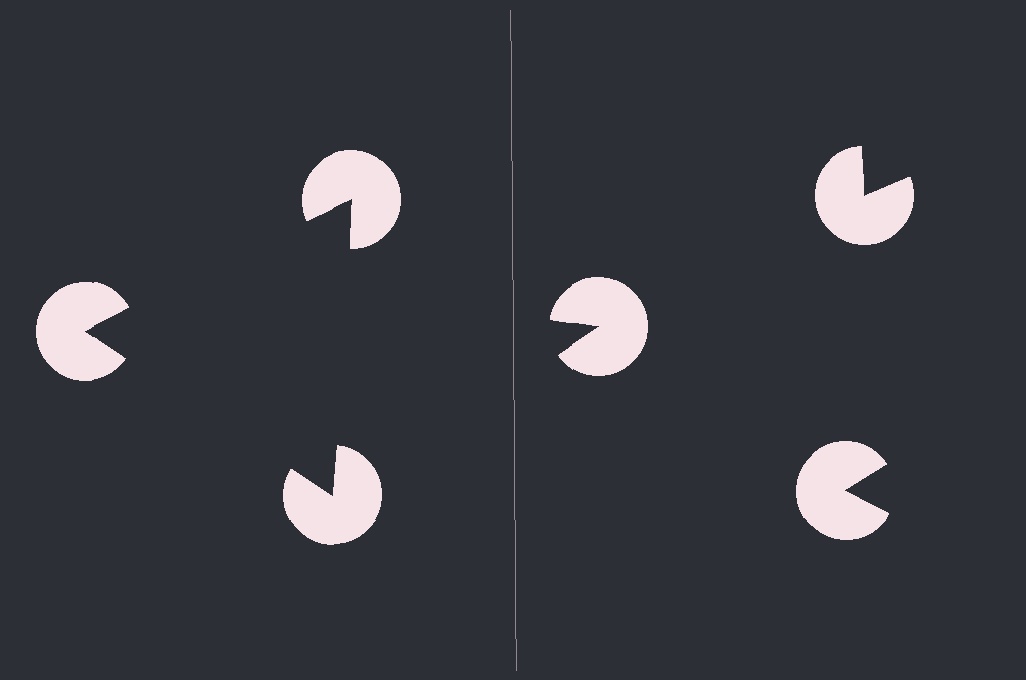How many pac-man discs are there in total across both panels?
6 — 3 on each side.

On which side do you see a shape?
An illusory triangle appears on the left side. On the right side the wedge cuts are rotated, so no coherent shape forms.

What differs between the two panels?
The pac-man discs are positioned identically on both sides; only the wedge orientations differ. On the left they align to a triangle; on the right they are misaligned.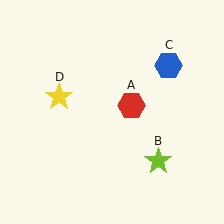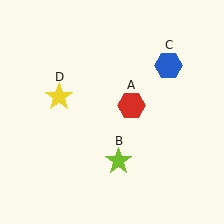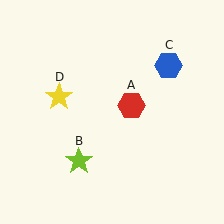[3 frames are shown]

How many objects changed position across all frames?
1 object changed position: lime star (object B).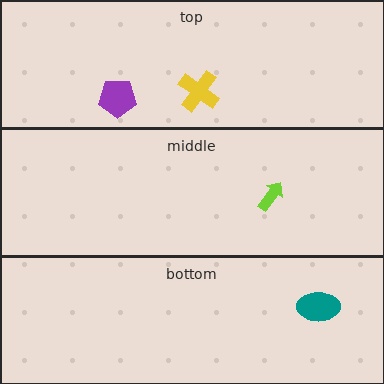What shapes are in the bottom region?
The teal ellipse.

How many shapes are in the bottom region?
1.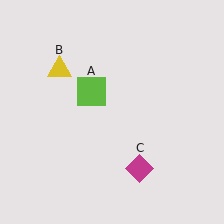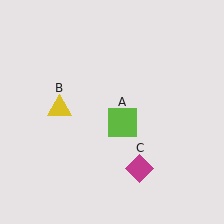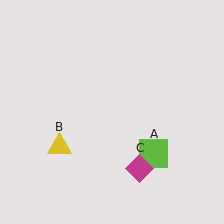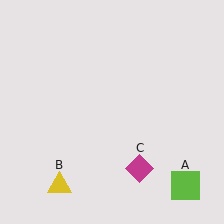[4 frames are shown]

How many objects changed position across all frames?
2 objects changed position: lime square (object A), yellow triangle (object B).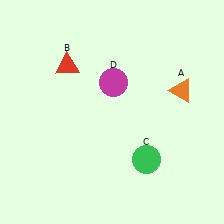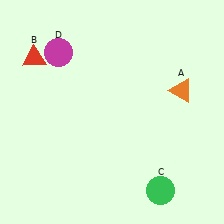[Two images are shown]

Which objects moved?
The objects that moved are: the red triangle (B), the green circle (C), the magenta circle (D).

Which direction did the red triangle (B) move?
The red triangle (B) moved left.